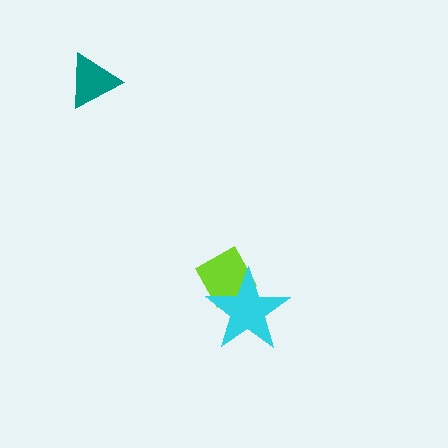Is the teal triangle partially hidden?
No, no other shape covers it.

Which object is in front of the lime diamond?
The cyan star is in front of the lime diamond.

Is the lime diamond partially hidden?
Yes, it is partially covered by another shape.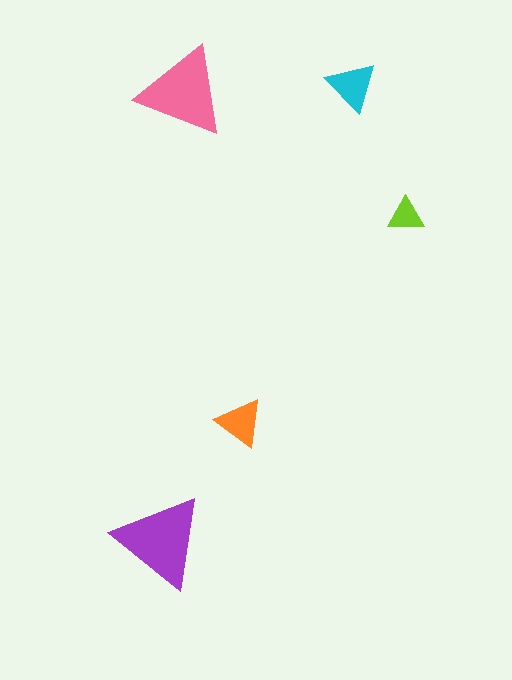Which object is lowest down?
The purple triangle is bottommost.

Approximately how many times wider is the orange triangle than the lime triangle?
About 1.5 times wider.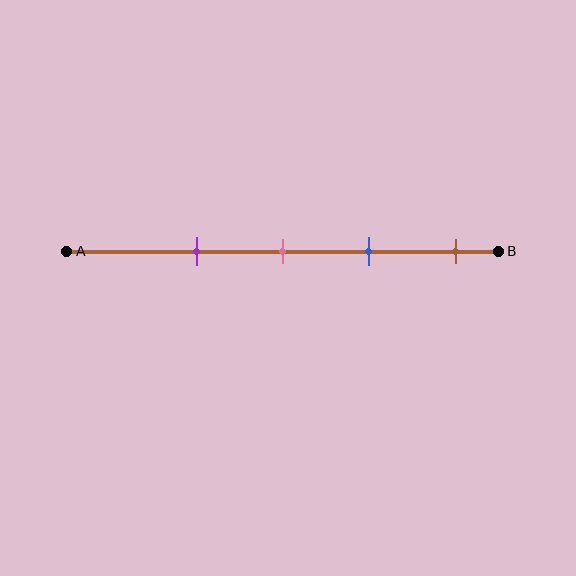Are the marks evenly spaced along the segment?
Yes, the marks are approximately evenly spaced.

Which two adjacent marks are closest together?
The pink and blue marks are the closest adjacent pair.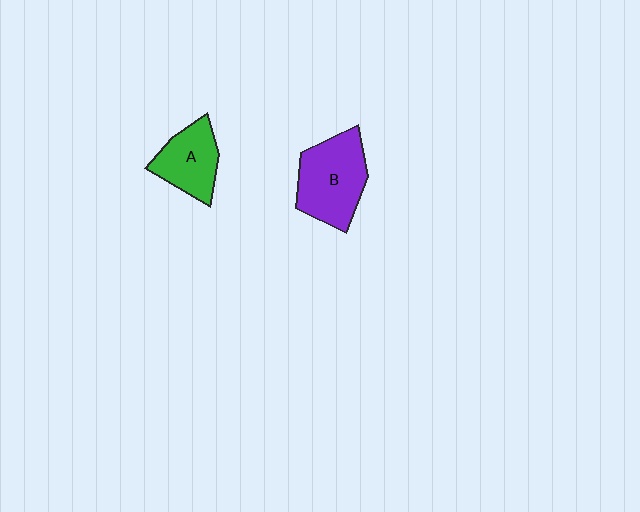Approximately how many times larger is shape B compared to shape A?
Approximately 1.4 times.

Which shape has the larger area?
Shape B (purple).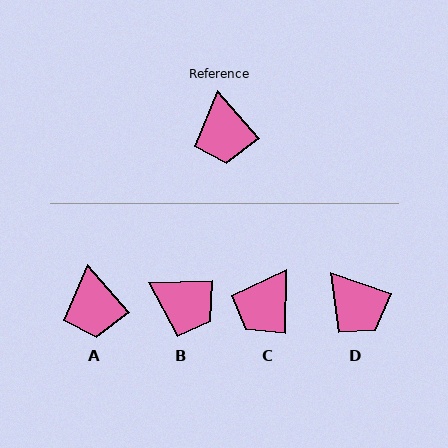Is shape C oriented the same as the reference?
No, it is off by about 42 degrees.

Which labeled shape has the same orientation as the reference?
A.